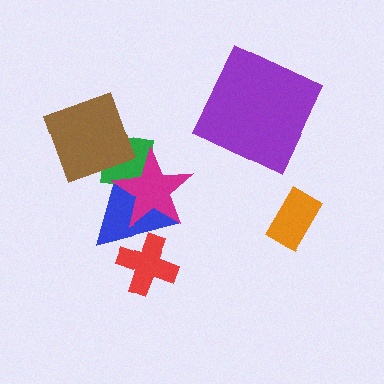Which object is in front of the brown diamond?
The magenta star is in front of the brown diamond.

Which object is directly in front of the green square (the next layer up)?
The brown diamond is directly in front of the green square.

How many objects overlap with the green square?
3 objects overlap with the green square.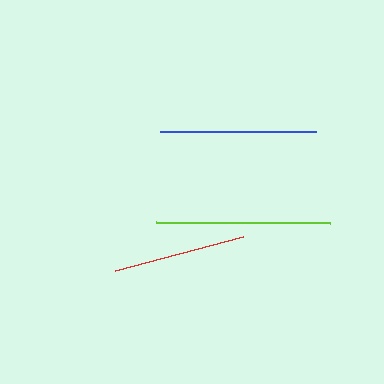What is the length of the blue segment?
The blue segment is approximately 156 pixels long.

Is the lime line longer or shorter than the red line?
The lime line is longer than the red line.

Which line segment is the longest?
The lime line is the longest at approximately 174 pixels.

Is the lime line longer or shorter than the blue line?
The lime line is longer than the blue line.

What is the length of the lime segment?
The lime segment is approximately 174 pixels long.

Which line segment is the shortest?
The red line is the shortest at approximately 132 pixels.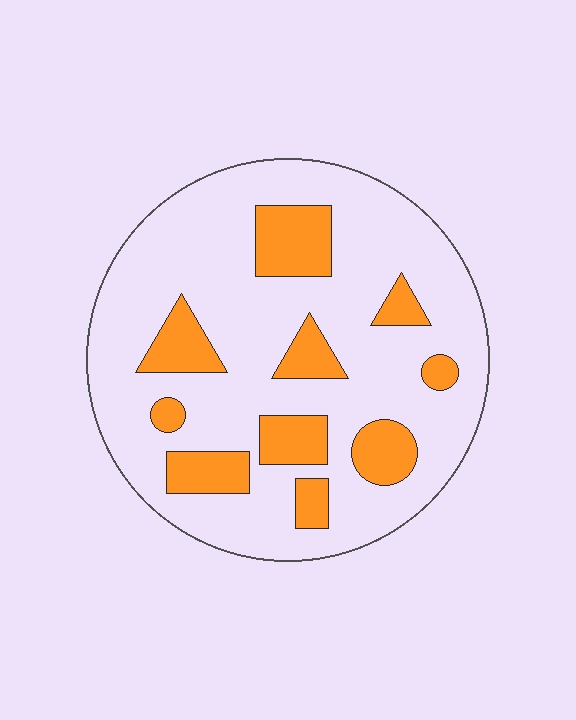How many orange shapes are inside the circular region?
10.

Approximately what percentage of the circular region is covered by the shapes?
Approximately 20%.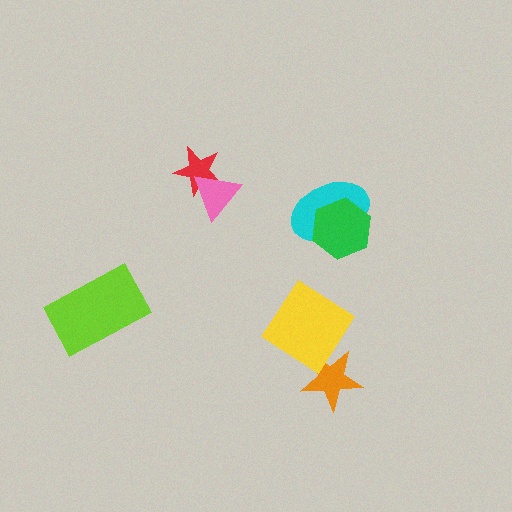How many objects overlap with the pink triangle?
1 object overlaps with the pink triangle.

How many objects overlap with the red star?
1 object overlaps with the red star.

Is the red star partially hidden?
Yes, it is partially covered by another shape.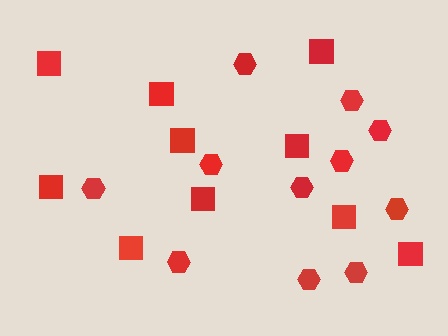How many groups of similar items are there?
There are 2 groups: one group of squares (10) and one group of hexagons (11).